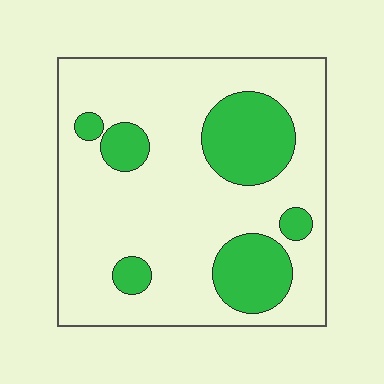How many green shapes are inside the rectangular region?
6.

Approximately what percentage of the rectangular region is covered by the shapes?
Approximately 25%.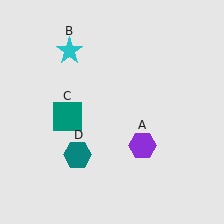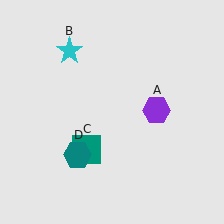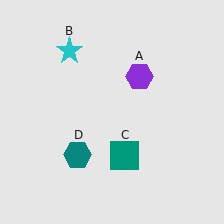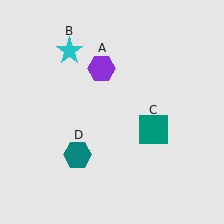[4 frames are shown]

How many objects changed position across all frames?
2 objects changed position: purple hexagon (object A), teal square (object C).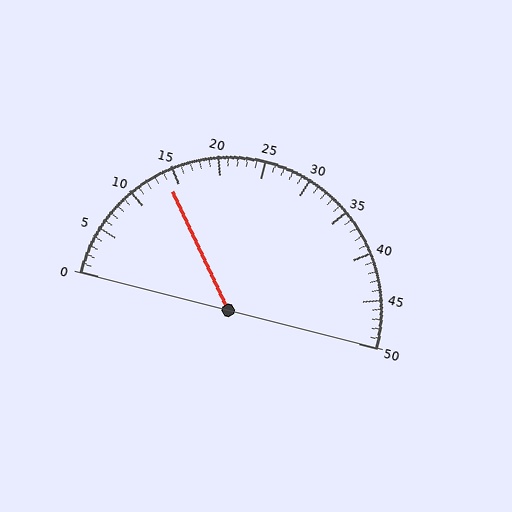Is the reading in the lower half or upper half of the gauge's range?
The reading is in the lower half of the range (0 to 50).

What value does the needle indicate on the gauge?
The needle indicates approximately 14.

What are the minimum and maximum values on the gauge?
The gauge ranges from 0 to 50.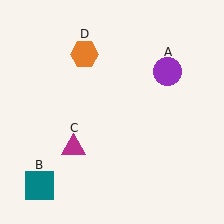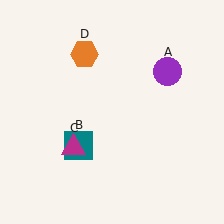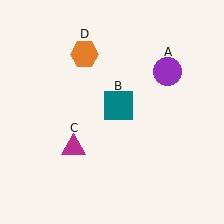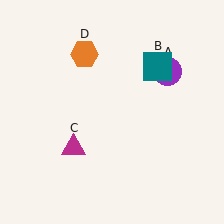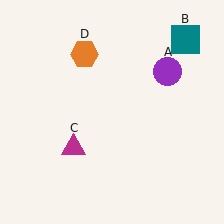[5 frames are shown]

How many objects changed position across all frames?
1 object changed position: teal square (object B).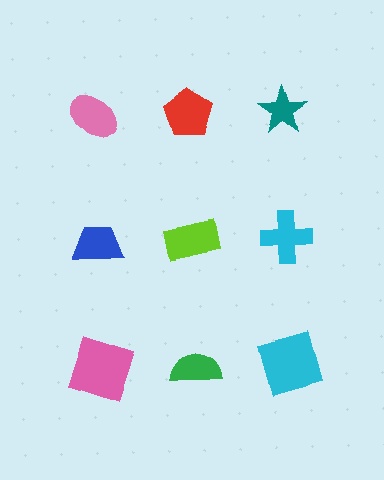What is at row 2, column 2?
A lime rectangle.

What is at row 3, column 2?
A green semicircle.